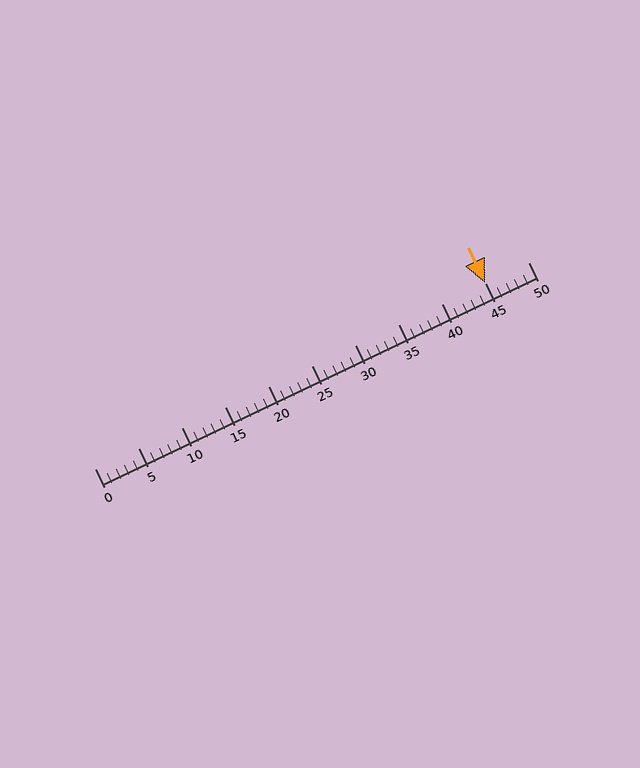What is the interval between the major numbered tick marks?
The major tick marks are spaced 5 units apart.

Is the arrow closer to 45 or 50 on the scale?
The arrow is closer to 45.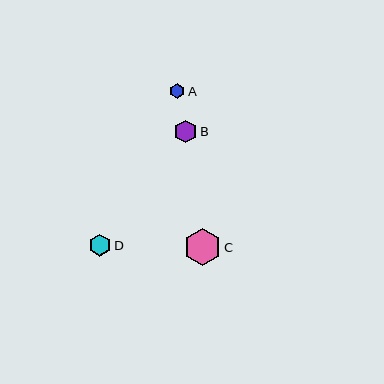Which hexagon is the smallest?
Hexagon A is the smallest with a size of approximately 15 pixels.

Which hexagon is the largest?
Hexagon C is the largest with a size of approximately 37 pixels.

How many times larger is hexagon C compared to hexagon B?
Hexagon C is approximately 1.6 times the size of hexagon B.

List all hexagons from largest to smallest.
From largest to smallest: C, B, D, A.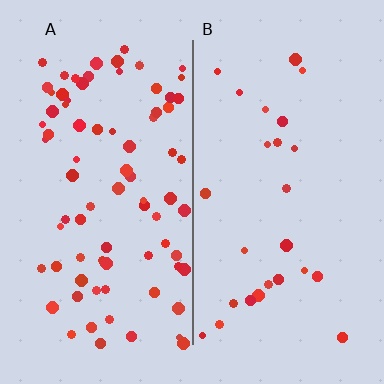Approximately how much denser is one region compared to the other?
Approximately 3.1× — region A over region B.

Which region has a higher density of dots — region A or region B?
A (the left).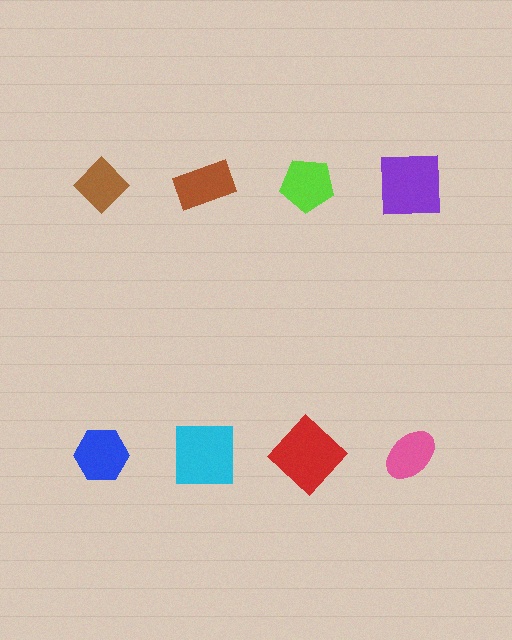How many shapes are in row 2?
4 shapes.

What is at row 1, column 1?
A brown diamond.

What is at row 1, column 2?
A brown rectangle.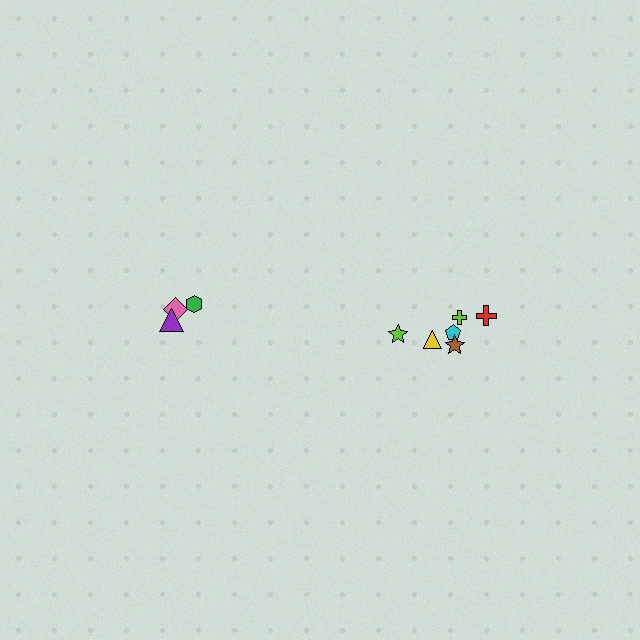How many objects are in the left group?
There are 3 objects.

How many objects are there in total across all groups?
There are 9 objects.